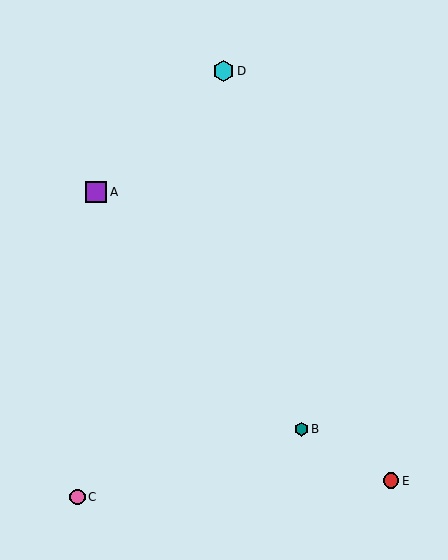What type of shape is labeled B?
Shape B is a teal hexagon.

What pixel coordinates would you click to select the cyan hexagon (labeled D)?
Click at (224, 71) to select the cyan hexagon D.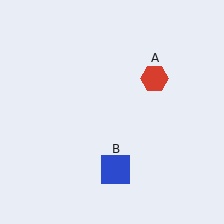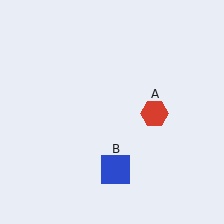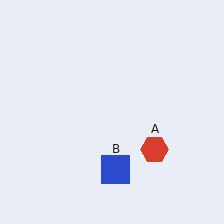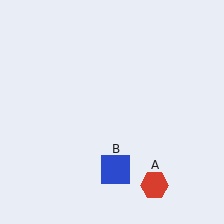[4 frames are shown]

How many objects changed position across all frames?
1 object changed position: red hexagon (object A).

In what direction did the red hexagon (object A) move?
The red hexagon (object A) moved down.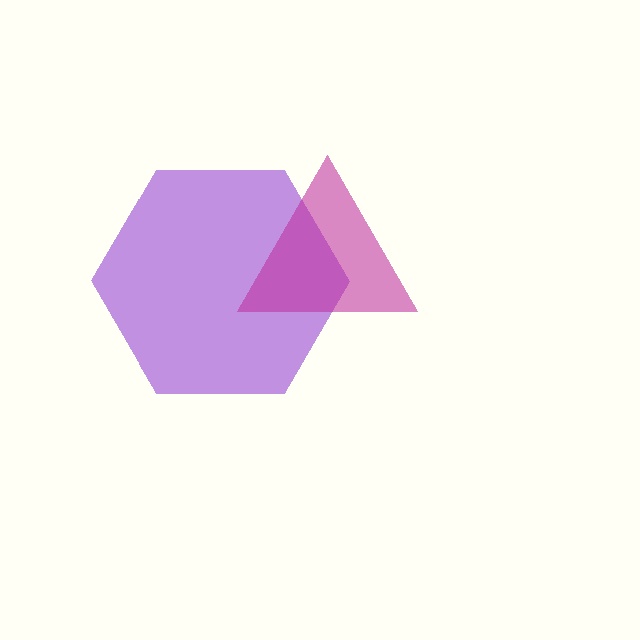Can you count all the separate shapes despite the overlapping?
Yes, there are 2 separate shapes.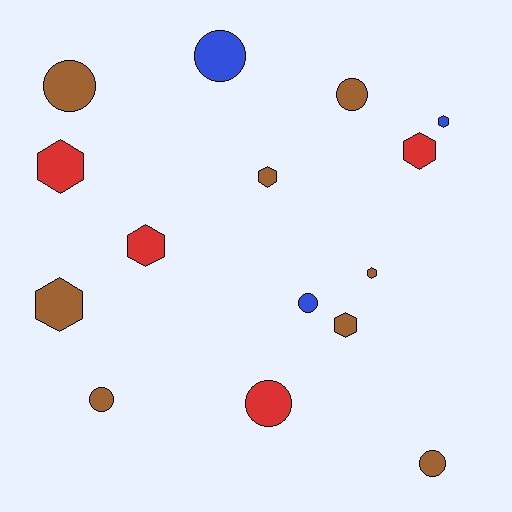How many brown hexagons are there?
There are 4 brown hexagons.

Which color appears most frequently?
Brown, with 8 objects.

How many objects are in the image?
There are 15 objects.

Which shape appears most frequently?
Hexagon, with 8 objects.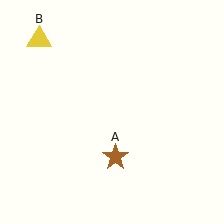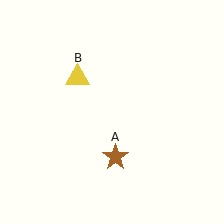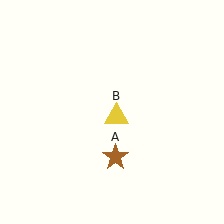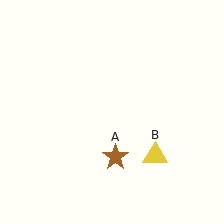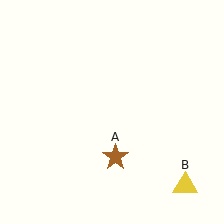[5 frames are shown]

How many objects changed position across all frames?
1 object changed position: yellow triangle (object B).